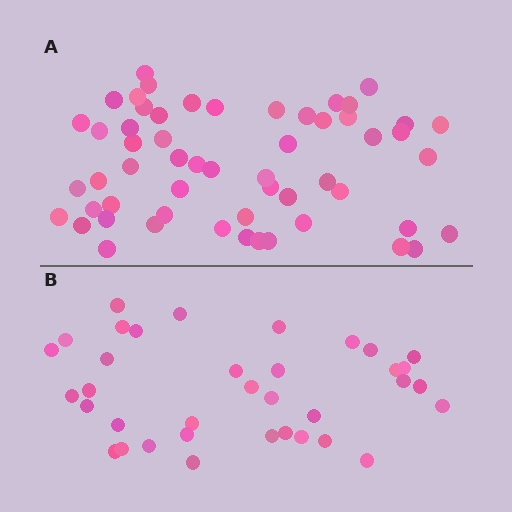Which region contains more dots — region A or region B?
Region A (the top region) has more dots.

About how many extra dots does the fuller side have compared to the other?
Region A has approximately 20 more dots than region B.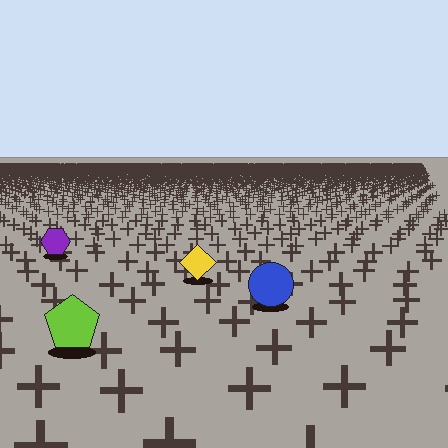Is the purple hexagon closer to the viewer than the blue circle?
No. The blue circle is closer — you can tell from the texture gradient: the ground texture is coarser near it.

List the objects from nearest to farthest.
From nearest to farthest: the lime pentagon, the blue circle, the yellow diamond, the purple hexagon.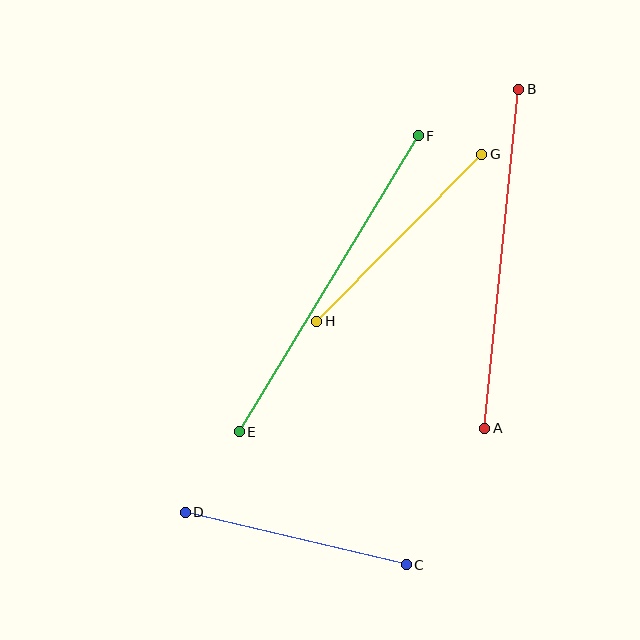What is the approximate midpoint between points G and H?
The midpoint is at approximately (399, 238) pixels.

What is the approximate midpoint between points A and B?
The midpoint is at approximately (502, 259) pixels.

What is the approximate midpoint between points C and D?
The midpoint is at approximately (296, 539) pixels.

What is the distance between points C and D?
The distance is approximately 227 pixels.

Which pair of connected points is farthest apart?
Points E and F are farthest apart.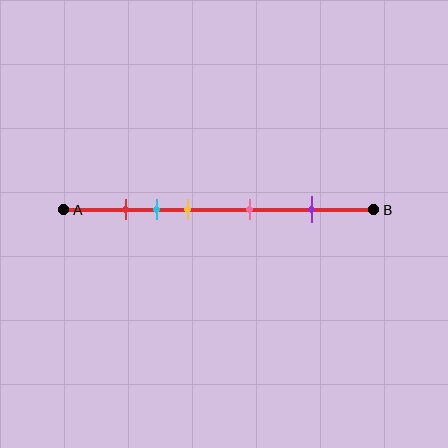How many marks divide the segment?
There are 5 marks dividing the segment.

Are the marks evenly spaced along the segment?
No, the marks are not evenly spaced.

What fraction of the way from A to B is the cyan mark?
The cyan mark is approximately 30% (0.3) of the way from A to B.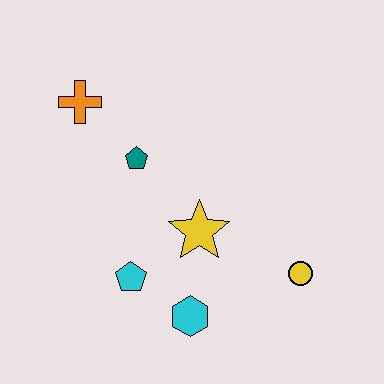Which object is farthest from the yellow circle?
The orange cross is farthest from the yellow circle.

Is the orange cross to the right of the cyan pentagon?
No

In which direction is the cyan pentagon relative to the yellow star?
The cyan pentagon is to the left of the yellow star.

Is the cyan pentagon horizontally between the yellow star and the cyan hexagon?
No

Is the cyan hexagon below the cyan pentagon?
Yes